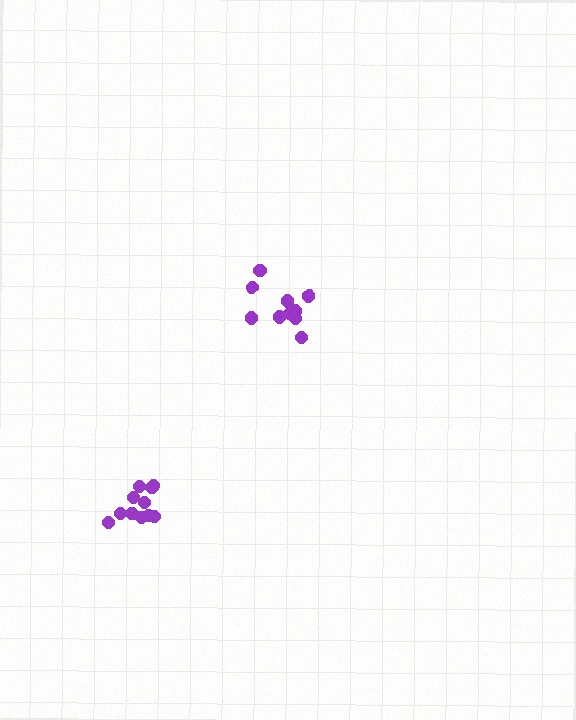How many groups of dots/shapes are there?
There are 2 groups.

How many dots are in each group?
Group 1: 11 dots, Group 2: 11 dots (22 total).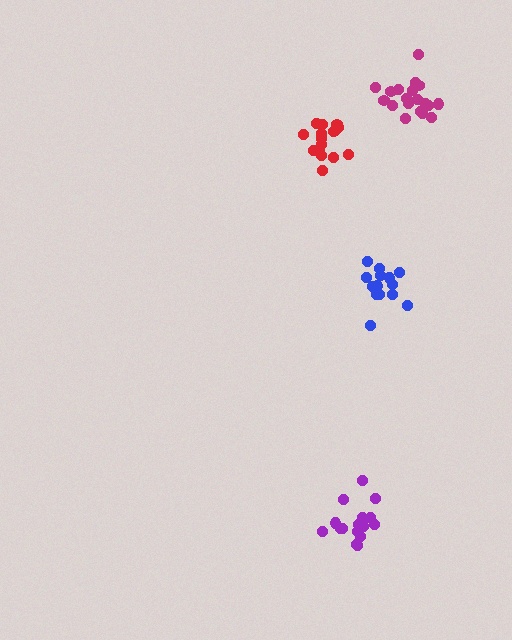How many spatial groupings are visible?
There are 4 spatial groupings.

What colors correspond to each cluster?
The clusters are colored: magenta, purple, blue, red.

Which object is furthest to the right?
The magenta cluster is rightmost.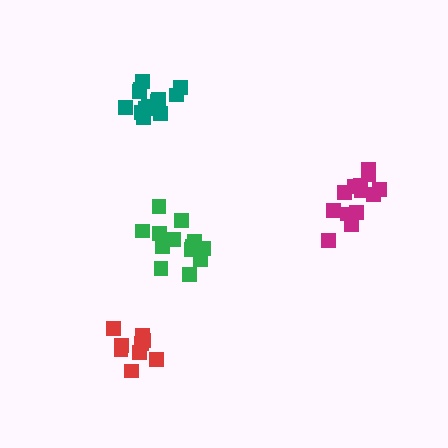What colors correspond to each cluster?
The clusters are colored: teal, green, magenta, red.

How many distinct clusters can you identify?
There are 4 distinct clusters.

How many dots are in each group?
Group 1: 13 dots, Group 2: 13 dots, Group 3: 13 dots, Group 4: 9 dots (48 total).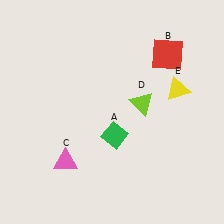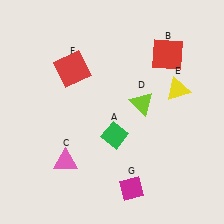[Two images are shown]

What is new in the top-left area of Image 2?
A red square (F) was added in the top-left area of Image 2.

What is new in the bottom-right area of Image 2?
A magenta diamond (G) was added in the bottom-right area of Image 2.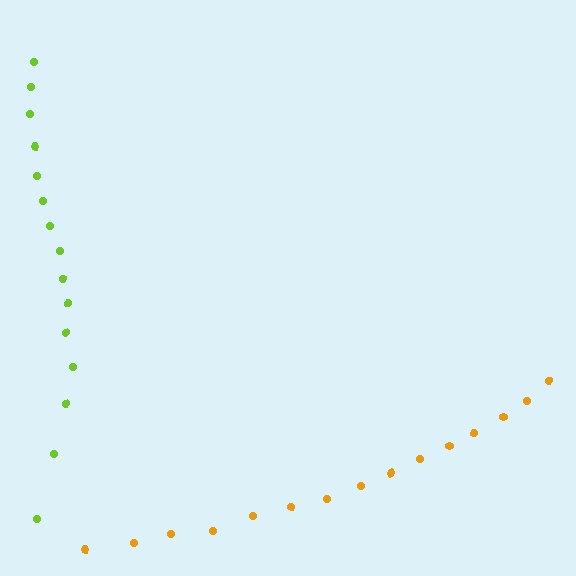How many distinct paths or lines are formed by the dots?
There are 2 distinct paths.